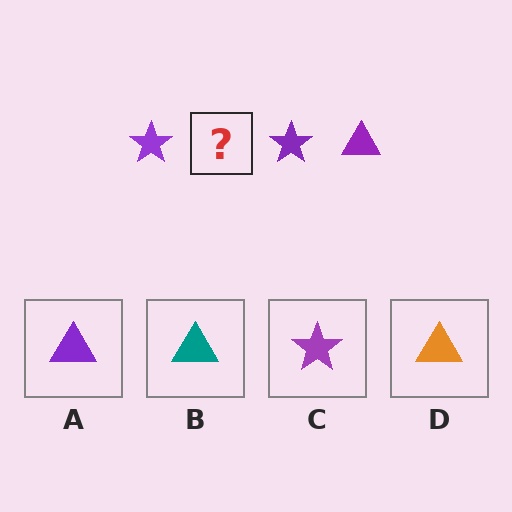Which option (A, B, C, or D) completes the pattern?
A.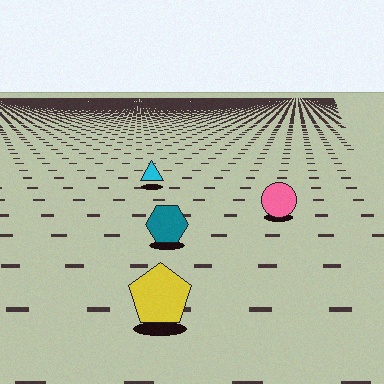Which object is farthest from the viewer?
The cyan triangle is farthest from the viewer. It appears smaller and the ground texture around it is denser.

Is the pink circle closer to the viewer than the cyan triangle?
Yes. The pink circle is closer — you can tell from the texture gradient: the ground texture is coarser near it.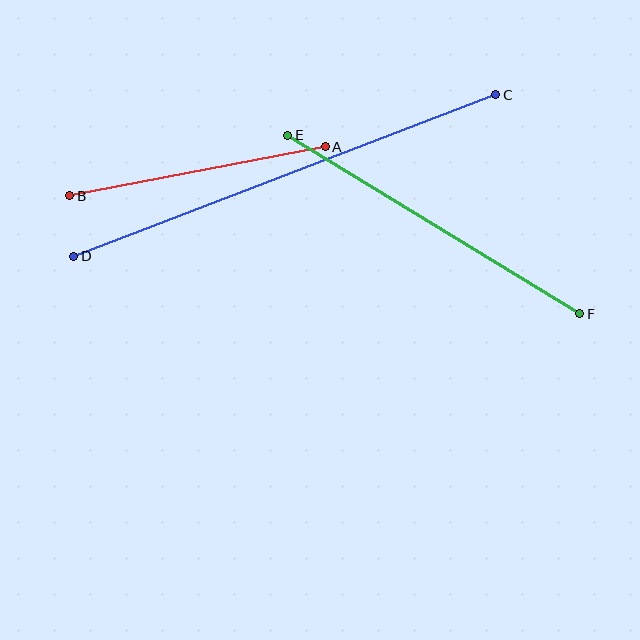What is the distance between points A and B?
The distance is approximately 260 pixels.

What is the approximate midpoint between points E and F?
The midpoint is at approximately (434, 225) pixels.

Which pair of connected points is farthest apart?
Points C and D are farthest apart.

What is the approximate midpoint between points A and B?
The midpoint is at approximately (197, 171) pixels.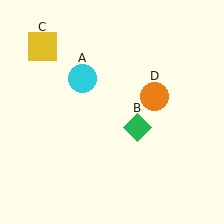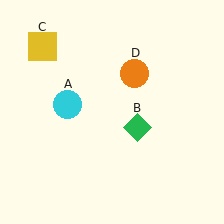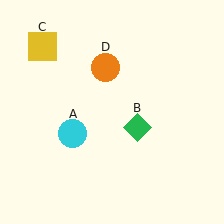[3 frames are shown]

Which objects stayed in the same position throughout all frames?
Green diamond (object B) and yellow square (object C) remained stationary.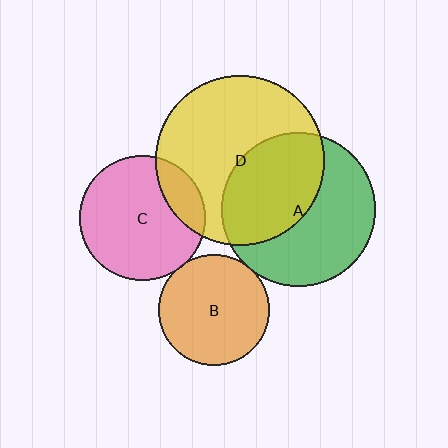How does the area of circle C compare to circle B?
Approximately 1.3 times.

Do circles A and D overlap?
Yes.